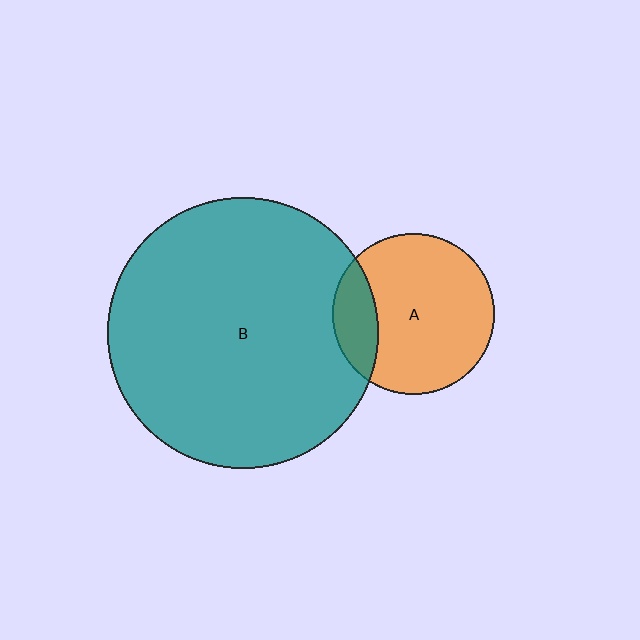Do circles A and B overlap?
Yes.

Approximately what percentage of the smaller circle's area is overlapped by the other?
Approximately 20%.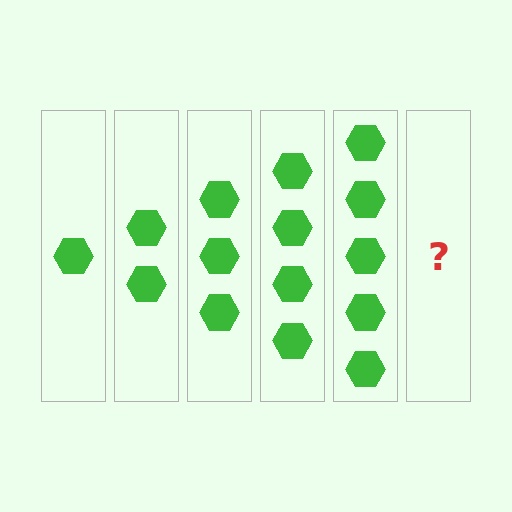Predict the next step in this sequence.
The next step is 6 hexagons.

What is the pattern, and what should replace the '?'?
The pattern is that each step adds one more hexagon. The '?' should be 6 hexagons.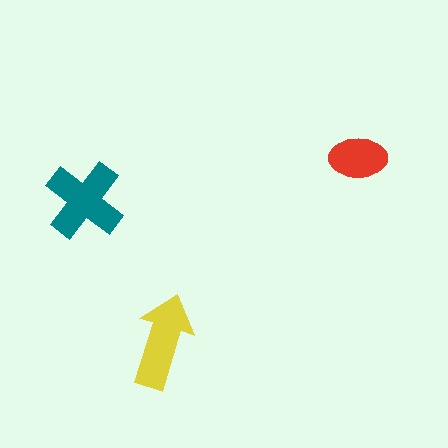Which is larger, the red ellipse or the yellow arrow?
The yellow arrow.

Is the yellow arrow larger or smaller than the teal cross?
Smaller.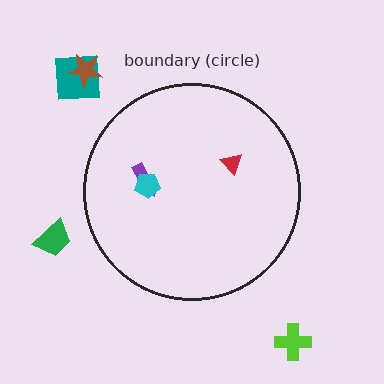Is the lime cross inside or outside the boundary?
Outside.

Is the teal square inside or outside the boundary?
Outside.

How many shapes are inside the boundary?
3 inside, 4 outside.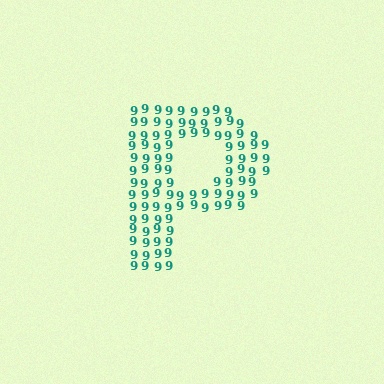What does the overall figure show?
The overall figure shows the letter P.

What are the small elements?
The small elements are digit 9's.